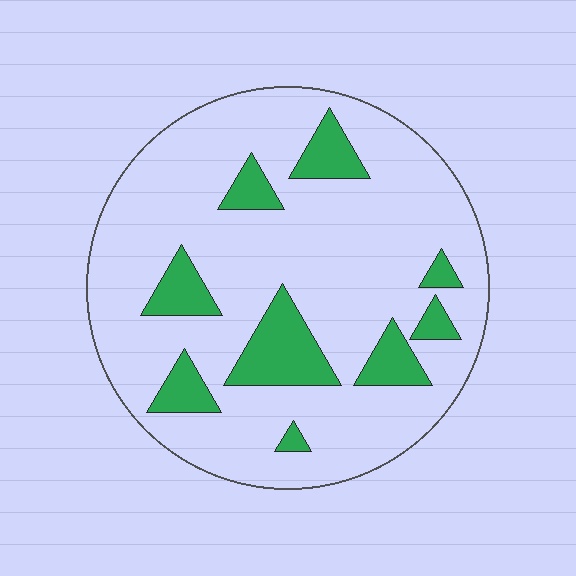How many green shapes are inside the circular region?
9.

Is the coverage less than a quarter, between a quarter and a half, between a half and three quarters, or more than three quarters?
Less than a quarter.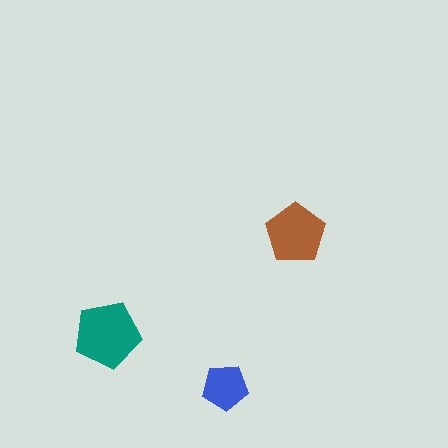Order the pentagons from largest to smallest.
the teal one, the brown one, the blue one.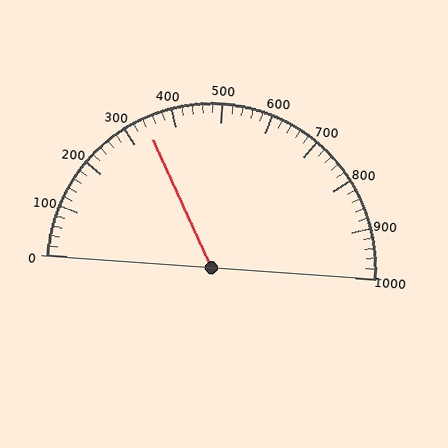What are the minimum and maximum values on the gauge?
The gauge ranges from 0 to 1000.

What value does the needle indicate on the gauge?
The needle indicates approximately 340.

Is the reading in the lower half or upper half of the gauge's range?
The reading is in the lower half of the range (0 to 1000).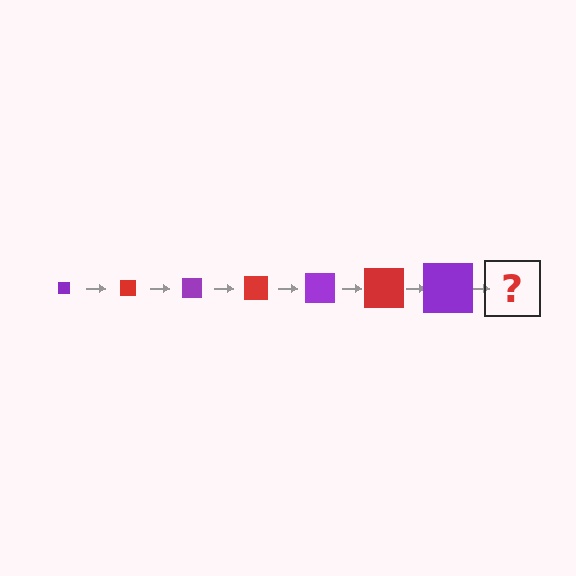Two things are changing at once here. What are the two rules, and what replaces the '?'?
The two rules are that the square grows larger each step and the color cycles through purple and red. The '?' should be a red square, larger than the previous one.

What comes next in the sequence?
The next element should be a red square, larger than the previous one.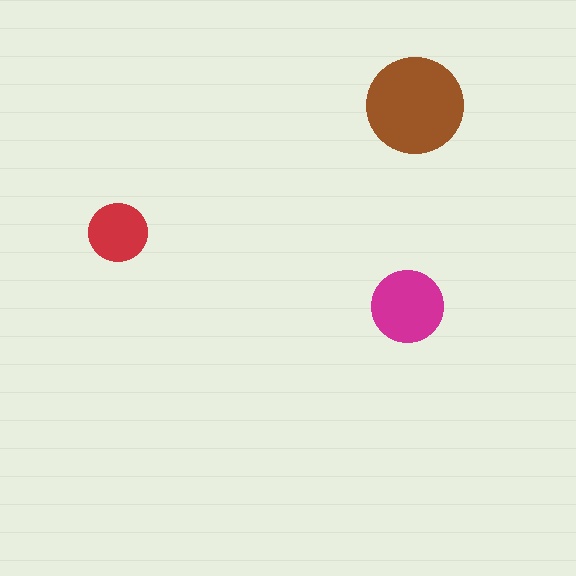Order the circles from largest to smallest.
the brown one, the magenta one, the red one.